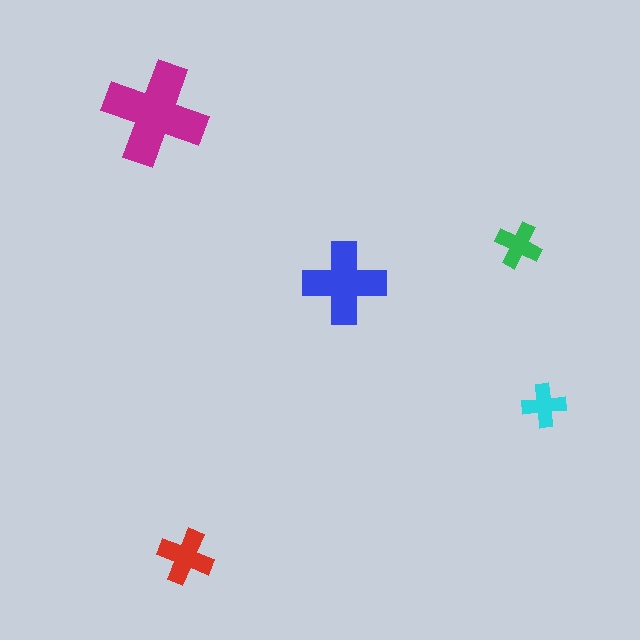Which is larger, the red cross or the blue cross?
The blue one.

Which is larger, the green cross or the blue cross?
The blue one.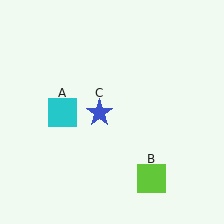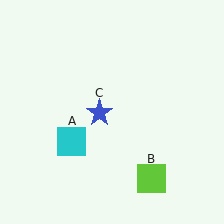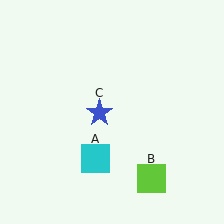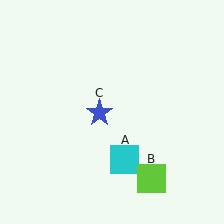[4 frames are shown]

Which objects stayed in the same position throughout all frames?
Lime square (object B) and blue star (object C) remained stationary.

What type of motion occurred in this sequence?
The cyan square (object A) rotated counterclockwise around the center of the scene.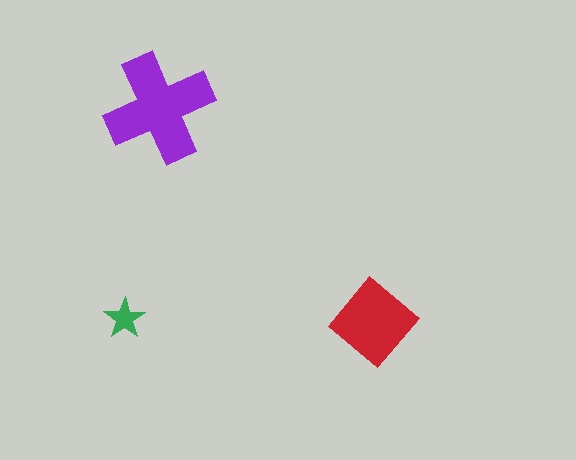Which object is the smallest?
The green star.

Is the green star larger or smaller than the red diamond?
Smaller.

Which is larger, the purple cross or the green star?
The purple cross.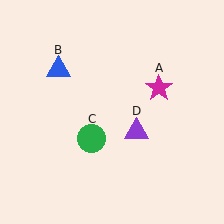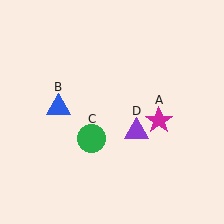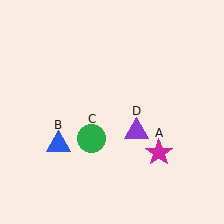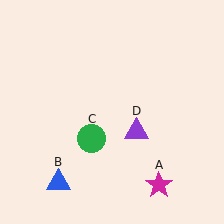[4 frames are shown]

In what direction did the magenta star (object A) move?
The magenta star (object A) moved down.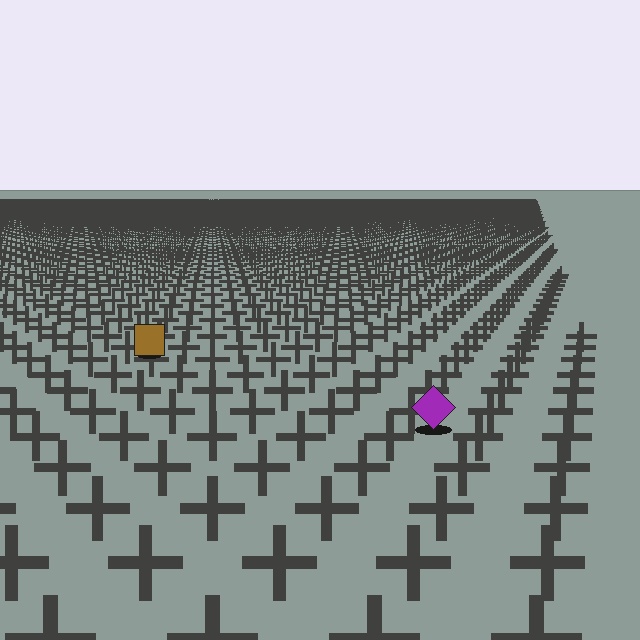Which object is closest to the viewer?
The purple diamond is closest. The texture marks near it are larger and more spread out.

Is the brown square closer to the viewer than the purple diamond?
No. The purple diamond is closer — you can tell from the texture gradient: the ground texture is coarser near it.